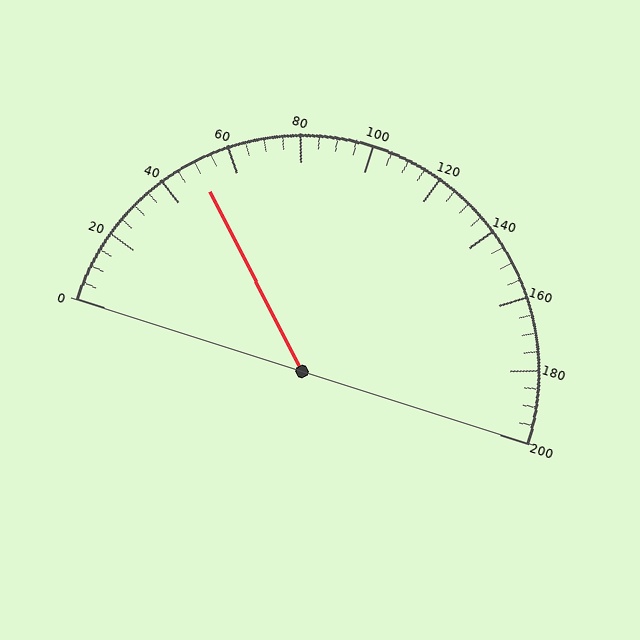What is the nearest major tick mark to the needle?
The nearest major tick mark is 40.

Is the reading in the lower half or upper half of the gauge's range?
The reading is in the lower half of the range (0 to 200).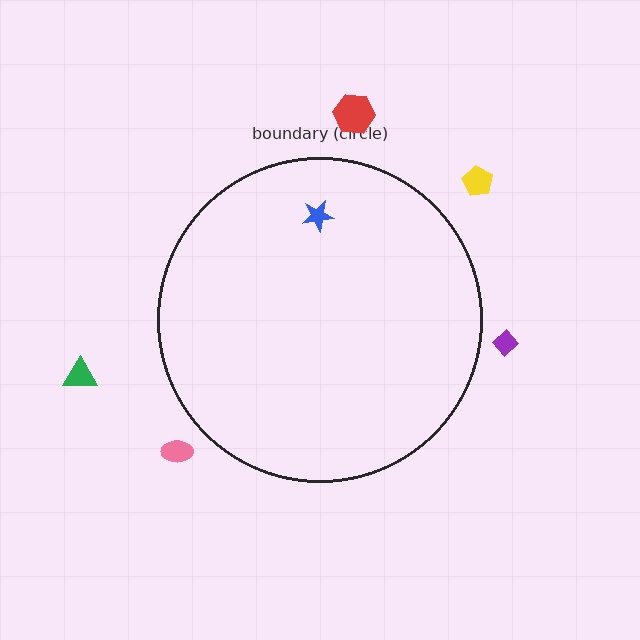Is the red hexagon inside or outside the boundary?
Outside.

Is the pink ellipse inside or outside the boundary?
Outside.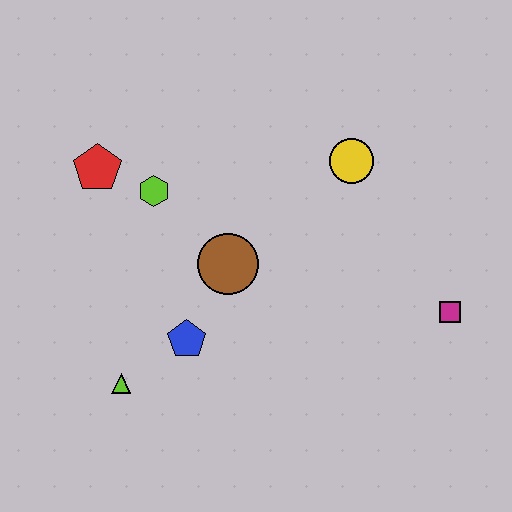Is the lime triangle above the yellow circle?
No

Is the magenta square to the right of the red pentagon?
Yes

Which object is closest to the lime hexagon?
The red pentagon is closest to the lime hexagon.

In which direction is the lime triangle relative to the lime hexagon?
The lime triangle is below the lime hexagon.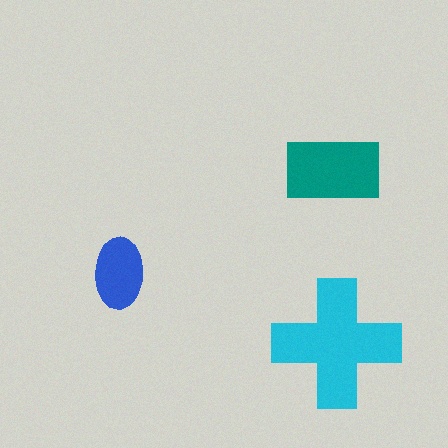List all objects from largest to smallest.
The cyan cross, the teal rectangle, the blue ellipse.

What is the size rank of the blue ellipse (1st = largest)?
3rd.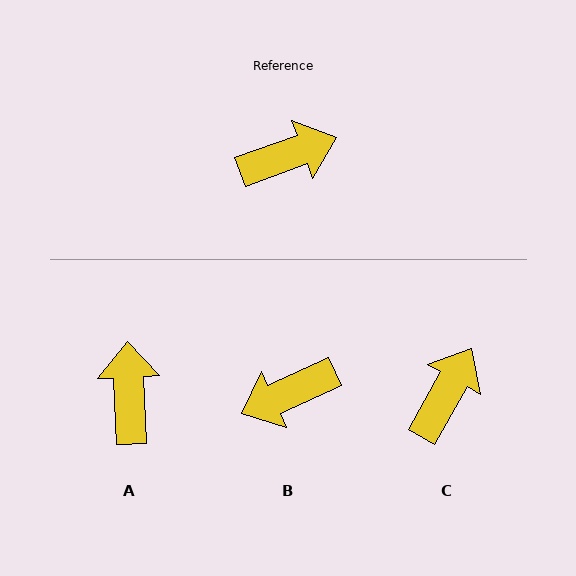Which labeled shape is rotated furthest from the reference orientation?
B, about 176 degrees away.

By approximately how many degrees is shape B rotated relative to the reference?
Approximately 176 degrees clockwise.